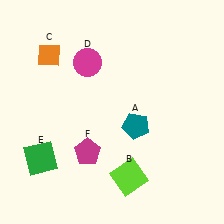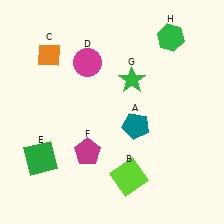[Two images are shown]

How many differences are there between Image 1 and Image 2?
There are 2 differences between the two images.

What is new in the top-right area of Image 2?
A green star (G) was added in the top-right area of Image 2.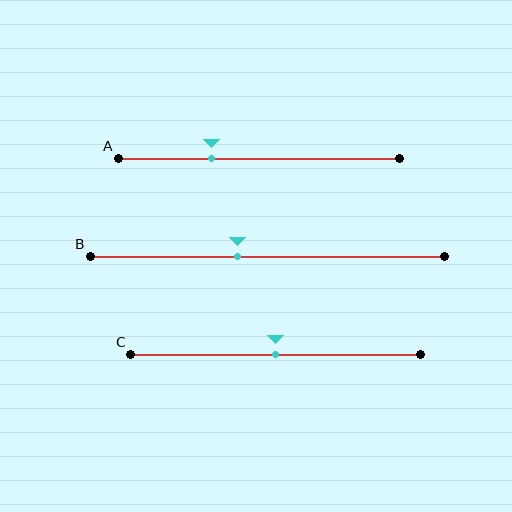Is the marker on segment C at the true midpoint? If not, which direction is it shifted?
Yes, the marker on segment C is at the true midpoint.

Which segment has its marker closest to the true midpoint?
Segment C has its marker closest to the true midpoint.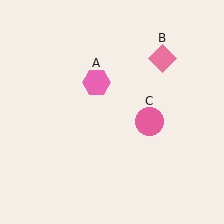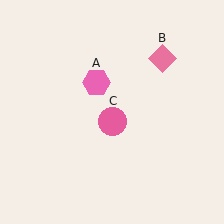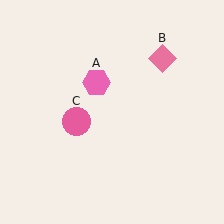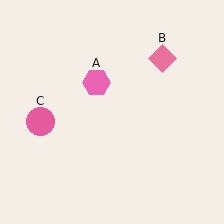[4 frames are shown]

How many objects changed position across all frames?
1 object changed position: pink circle (object C).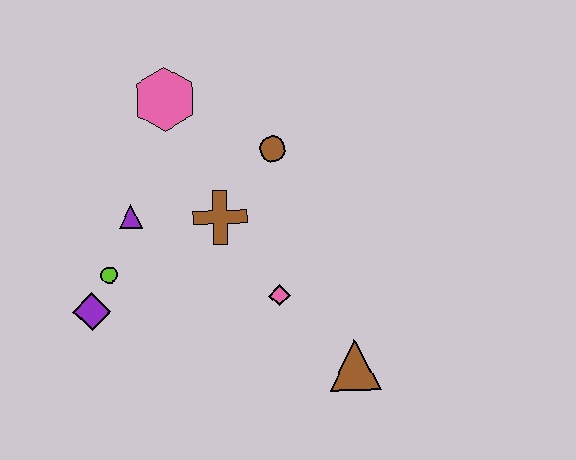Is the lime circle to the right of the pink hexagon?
No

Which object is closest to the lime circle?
The purple diamond is closest to the lime circle.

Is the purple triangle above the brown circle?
No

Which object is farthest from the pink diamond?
The pink hexagon is farthest from the pink diamond.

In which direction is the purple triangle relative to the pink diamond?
The purple triangle is to the left of the pink diamond.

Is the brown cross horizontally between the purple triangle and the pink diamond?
Yes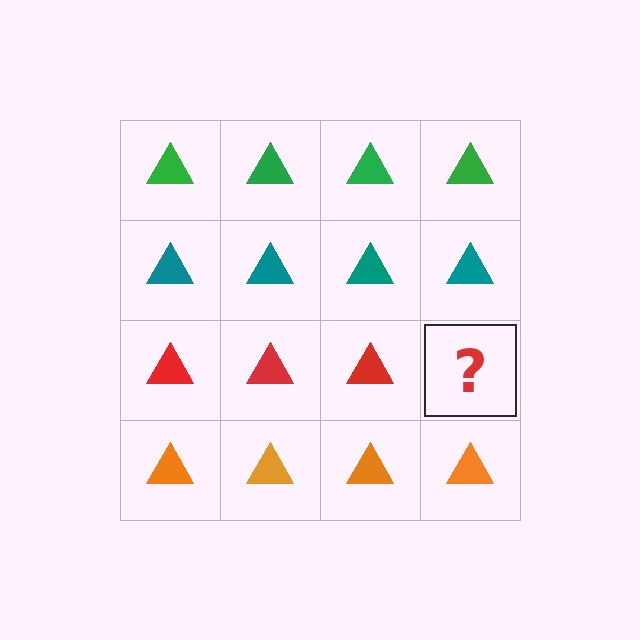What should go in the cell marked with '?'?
The missing cell should contain a red triangle.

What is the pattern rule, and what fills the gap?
The rule is that each row has a consistent color. The gap should be filled with a red triangle.